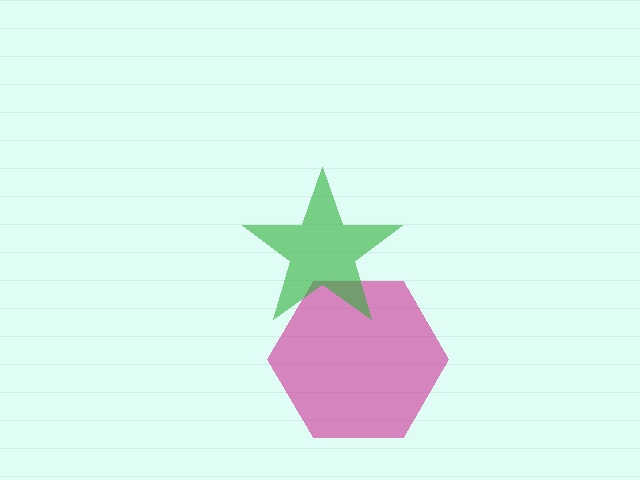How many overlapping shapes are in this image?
There are 2 overlapping shapes in the image.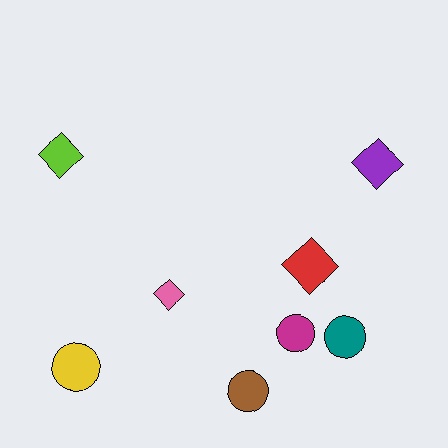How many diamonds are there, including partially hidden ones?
There are 4 diamonds.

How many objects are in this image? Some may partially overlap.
There are 8 objects.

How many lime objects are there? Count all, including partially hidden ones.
There is 1 lime object.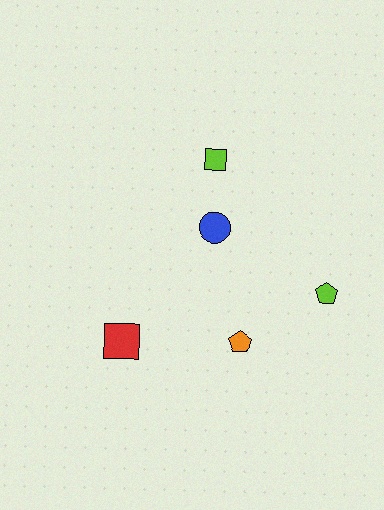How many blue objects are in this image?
There is 1 blue object.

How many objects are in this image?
There are 5 objects.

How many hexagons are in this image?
There are no hexagons.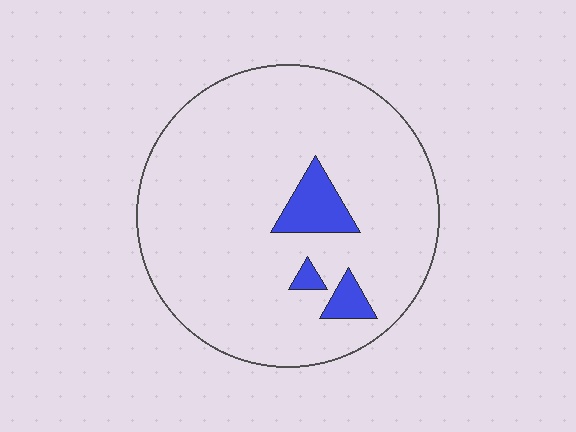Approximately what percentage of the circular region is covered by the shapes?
Approximately 10%.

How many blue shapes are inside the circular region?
3.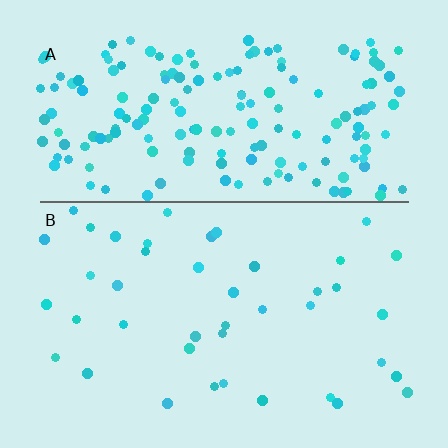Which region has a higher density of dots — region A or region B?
A (the top).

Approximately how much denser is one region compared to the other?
Approximately 4.2× — region A over region B.